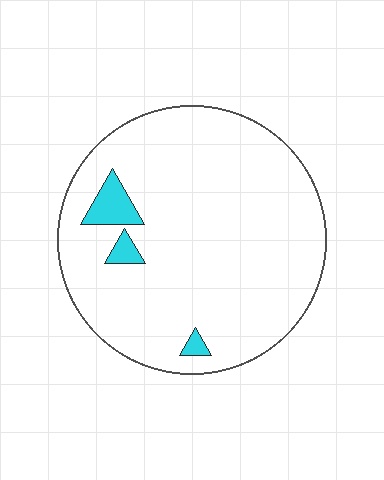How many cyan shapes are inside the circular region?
3.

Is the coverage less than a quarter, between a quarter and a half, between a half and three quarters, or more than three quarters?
Less than a quarter.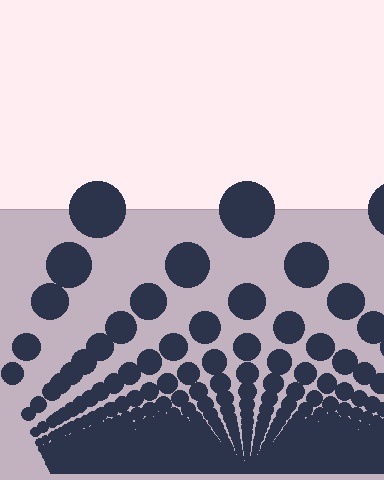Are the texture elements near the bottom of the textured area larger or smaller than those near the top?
Smaller. The gradient is inverted — elements near the bottom are smaller and denser.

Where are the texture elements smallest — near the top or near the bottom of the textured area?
Near the bottom.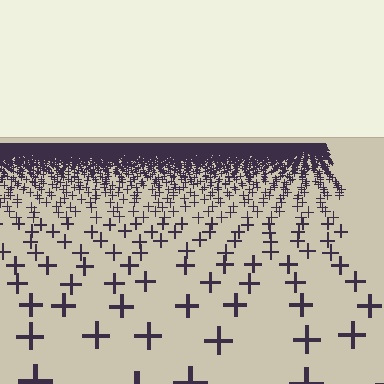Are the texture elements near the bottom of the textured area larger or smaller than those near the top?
Larger. Near the bottom, elements are closer to the viewer and appear at a bigger on-screen size.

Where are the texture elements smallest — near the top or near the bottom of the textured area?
Near the top.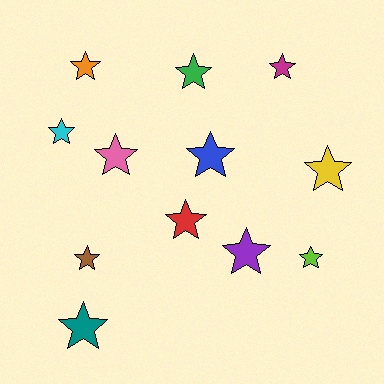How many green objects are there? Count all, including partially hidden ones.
There is 1 green object.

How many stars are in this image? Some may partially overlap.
There are 12 stars.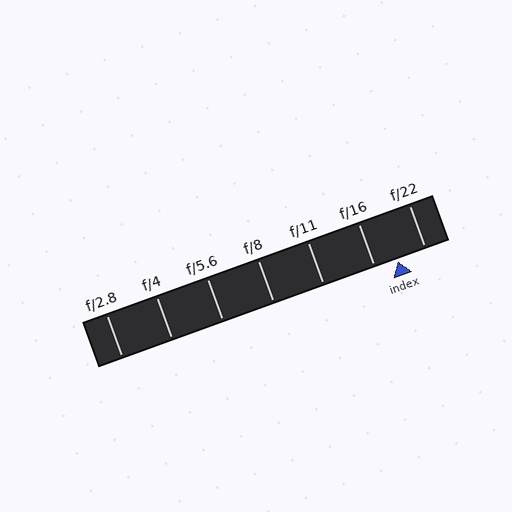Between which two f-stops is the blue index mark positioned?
The index mark is between f/16 and f/22.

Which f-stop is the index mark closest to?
The index mark is closest to f/16.